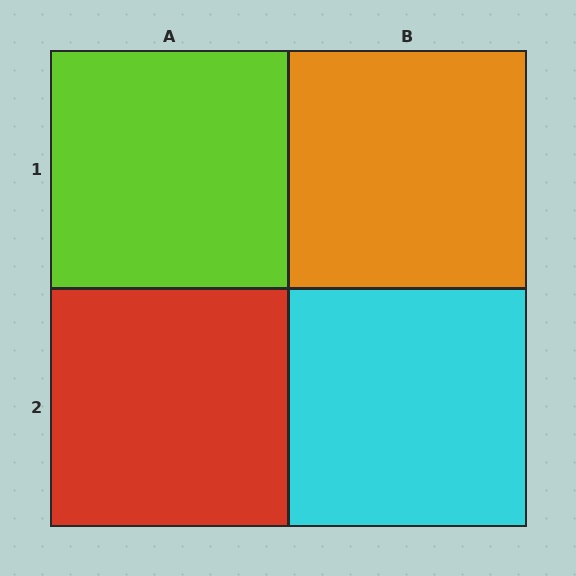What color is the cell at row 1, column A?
Lime.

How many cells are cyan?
1 cell is cyan.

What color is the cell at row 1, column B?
Orange.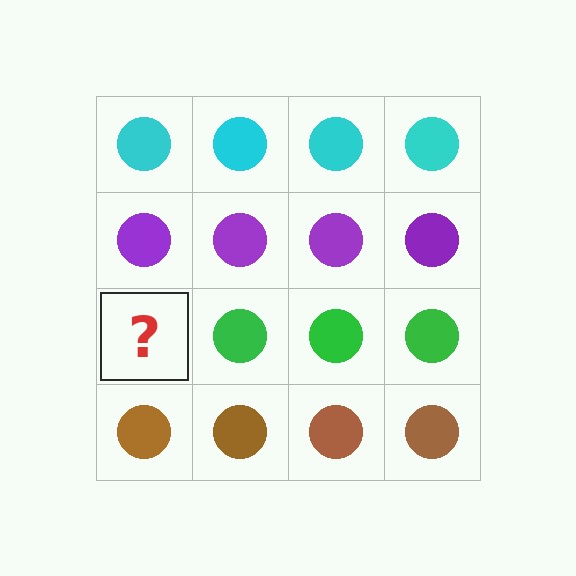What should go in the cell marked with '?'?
The missing cell should contain a green circle.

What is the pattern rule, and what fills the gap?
The rule is that each row has a consistent color. The gap should be filled with a green circle.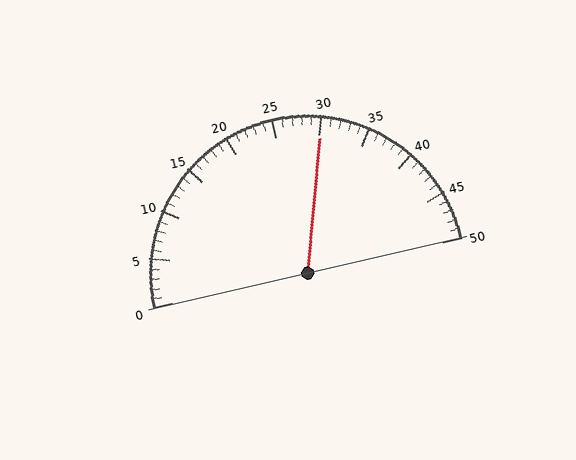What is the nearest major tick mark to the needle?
The nearest major tick mark is 30.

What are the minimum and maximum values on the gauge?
The gauge ranges from 0 to 50.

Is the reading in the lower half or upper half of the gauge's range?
The reading is in the upper half of the range (0 to 50).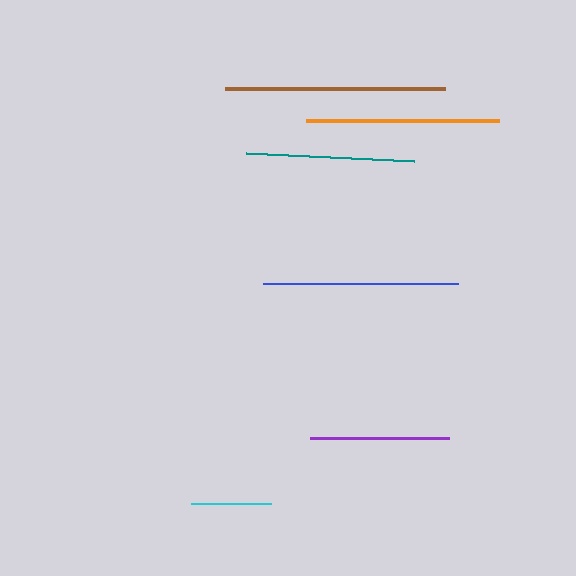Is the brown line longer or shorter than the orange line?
The brown line is longer than the orange line.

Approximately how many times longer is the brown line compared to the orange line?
The brown line is approximately 1.1 times the length of the orange line.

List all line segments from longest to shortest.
From longest to shortest: brown, blue, orange, teal, purple, cyan.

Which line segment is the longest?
The brown line is the longest at approximately 220 pixels.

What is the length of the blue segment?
The blue segment is approximately 196 pixels long.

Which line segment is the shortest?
The cyan line is the shortest at approximately 80 pixels.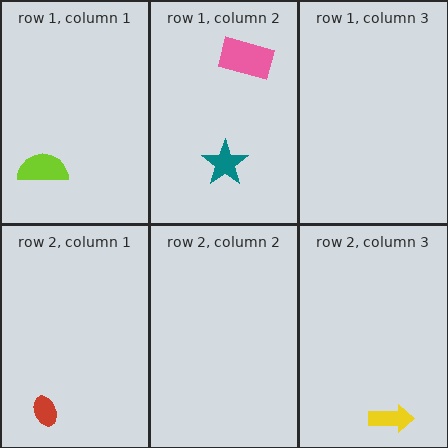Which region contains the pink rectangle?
The row 1, column 2 region.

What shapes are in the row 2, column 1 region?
The red ellipse.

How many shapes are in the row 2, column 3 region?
1.